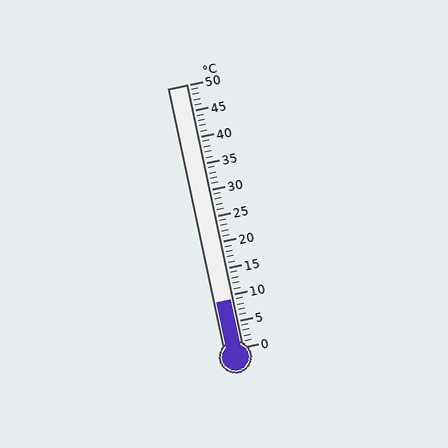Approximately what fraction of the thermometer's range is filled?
The thermometer is filled to approximately 20% of its range.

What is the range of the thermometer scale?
The thermometer scale ranges from 0°C to 50°C.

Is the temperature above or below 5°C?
The temperature is above 5°C.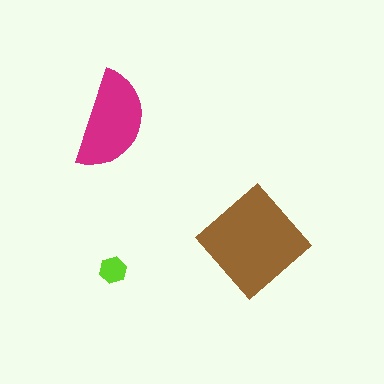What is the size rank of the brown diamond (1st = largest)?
1st.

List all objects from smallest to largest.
The lime hexagon, the magenta semicircle, the brown diamond.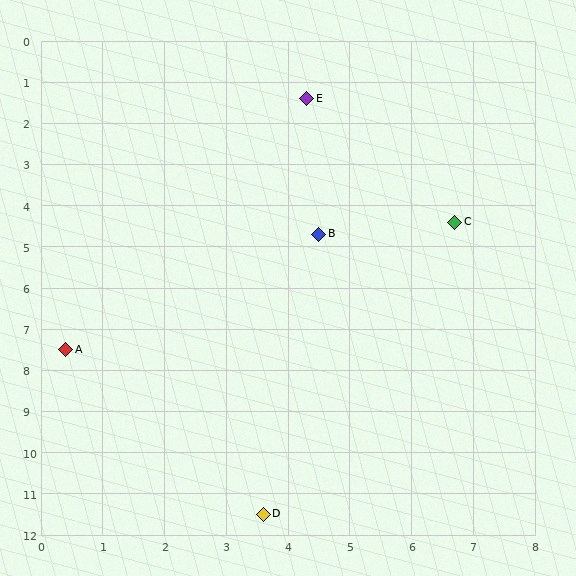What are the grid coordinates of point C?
Point C is at approximately (6.7, 4.4).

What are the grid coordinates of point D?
Point D is at approximately (3.6, 11.5).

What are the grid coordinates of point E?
Point E is at approximately (4.3, 1.4).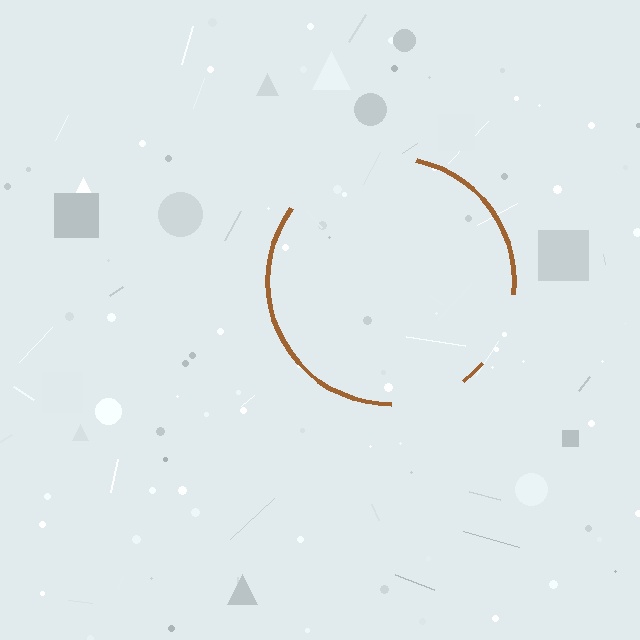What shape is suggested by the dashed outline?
The dashed outline suggests a circle.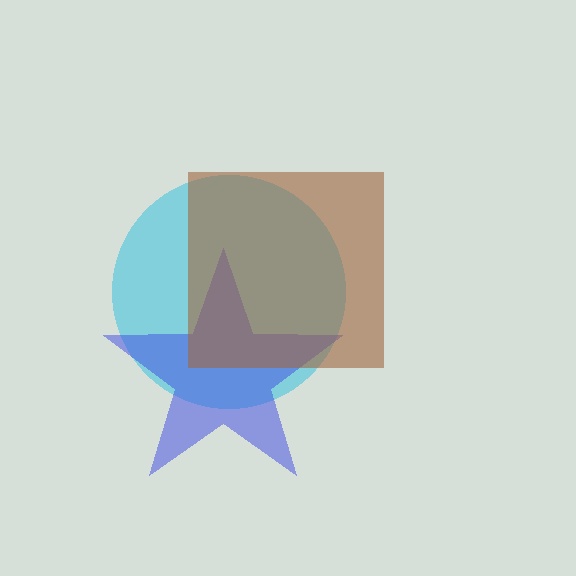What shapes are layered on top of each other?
The layered shapes are: a cyan circle, a blue star, a brown square.